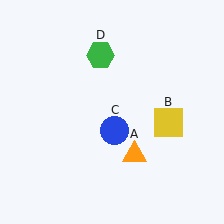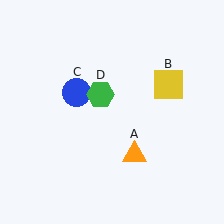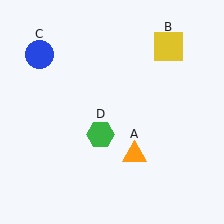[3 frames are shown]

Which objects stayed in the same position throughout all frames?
Orange triangle (object A) remained stationary.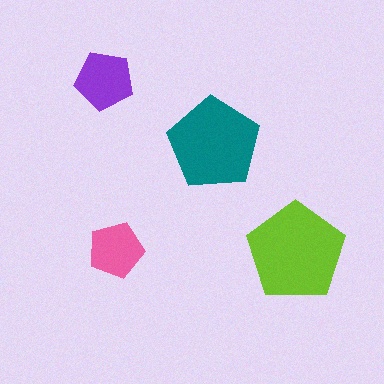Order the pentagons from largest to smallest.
the lime one, the teal one, the purple one, the pink one.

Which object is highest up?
The purple pentagon is topmost.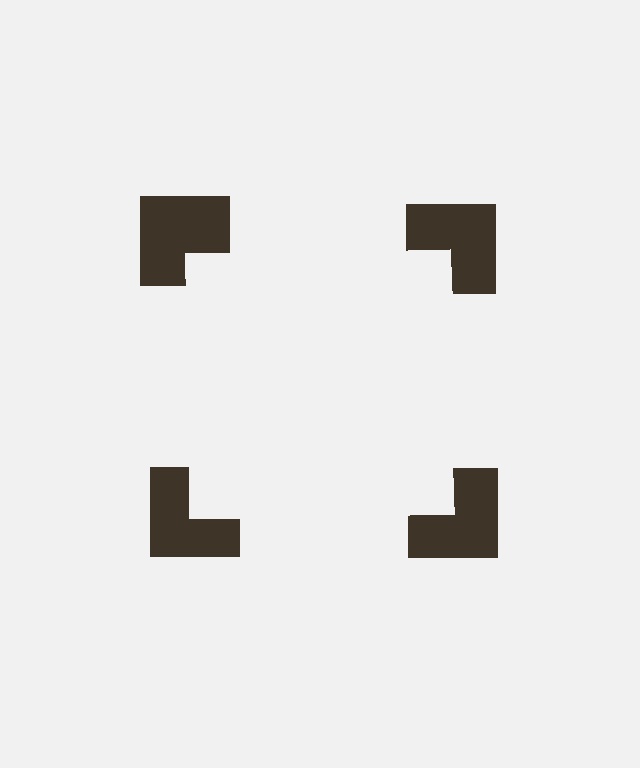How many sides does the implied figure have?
4 sides.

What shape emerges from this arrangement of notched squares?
An illusory square — its edges are inferred from the aligned wedge cuts in the notched squares, not physically drawn.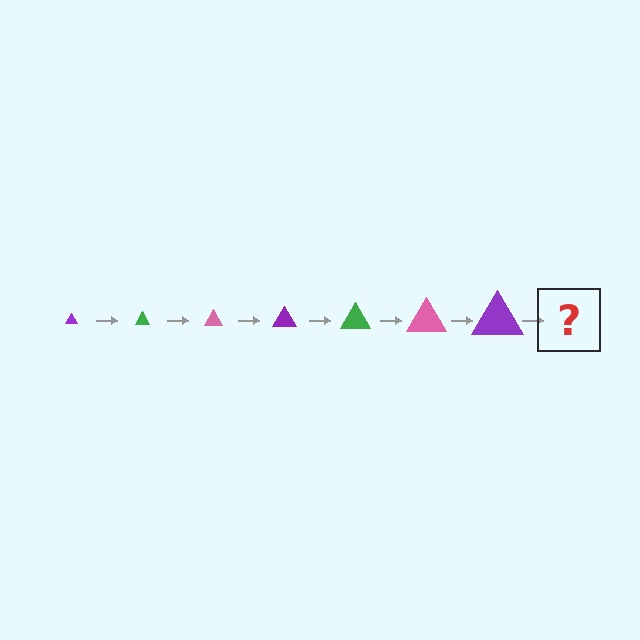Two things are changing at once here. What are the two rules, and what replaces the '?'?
The two rules are that the triangle grows larger each step and the color cycles through purple, green, and pink. The '?' should be a green triangle, larger than the previous one.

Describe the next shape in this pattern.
It should be a green triangle, larger than the previous one.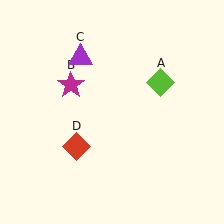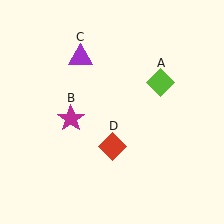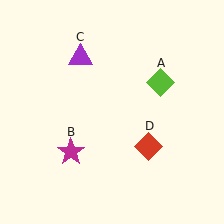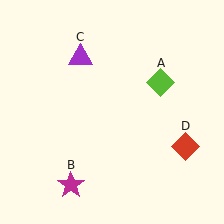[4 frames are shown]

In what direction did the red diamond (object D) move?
The red diamond (object D) moved right.